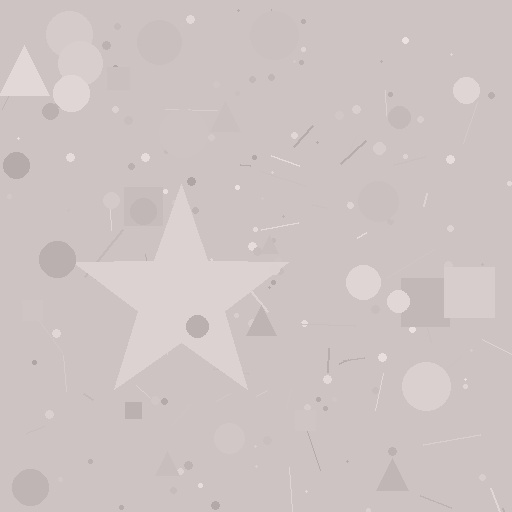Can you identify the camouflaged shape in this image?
The camouflaged shape is a star.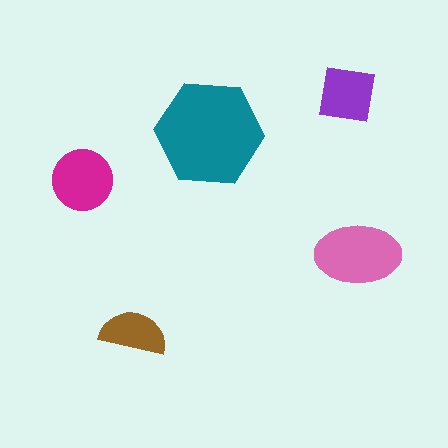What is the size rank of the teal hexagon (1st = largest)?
1st.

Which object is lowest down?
The brown semicircle is bottommost.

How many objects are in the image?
There are 5 objects in the image.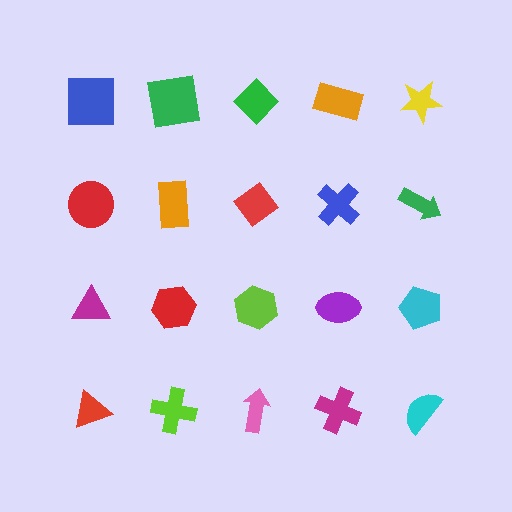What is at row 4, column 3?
A pink arrow.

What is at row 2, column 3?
A red diamond.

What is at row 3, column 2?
A red hexagon.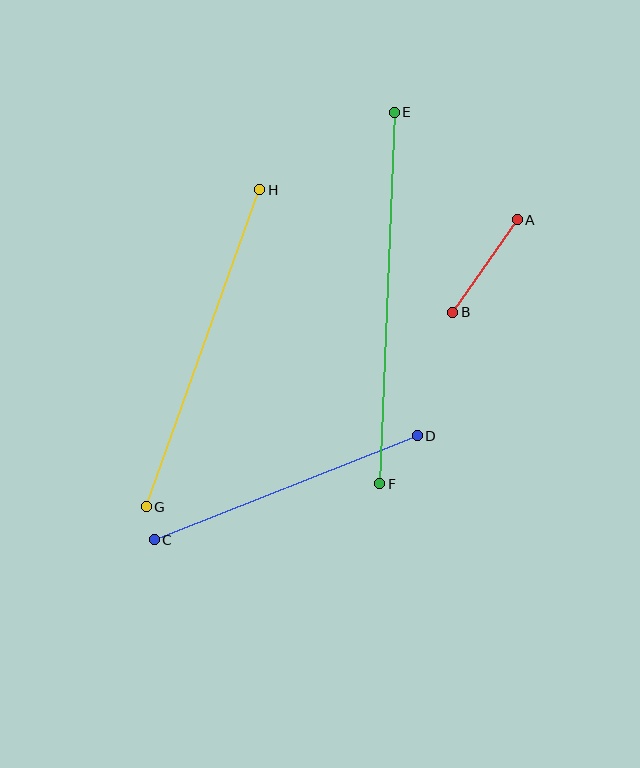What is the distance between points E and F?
The distance is approximately 372 pixels.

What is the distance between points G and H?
The distance is approximately 337 pixels.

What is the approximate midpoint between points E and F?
The midpoint is at approximately (387, 298) pixels.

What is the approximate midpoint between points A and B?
The midpoint is at approximately (485, 266) pixels.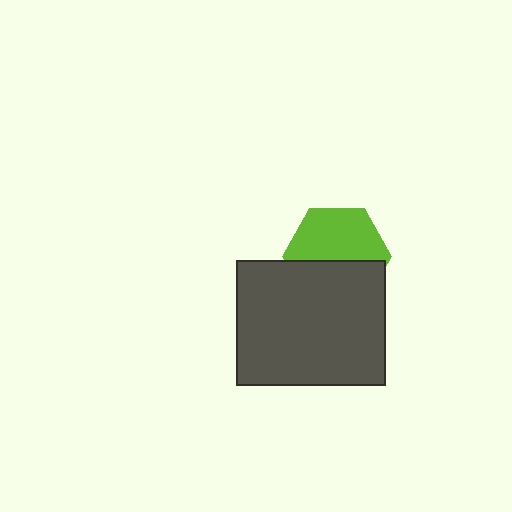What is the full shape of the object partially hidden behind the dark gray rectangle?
The partially hidden object is a lime hexagon.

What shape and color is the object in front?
The object in front is a dark gray rectangle.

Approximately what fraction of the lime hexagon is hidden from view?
Roughly 45% of the lime hexagon is hidden behind the dark gray rectangle.